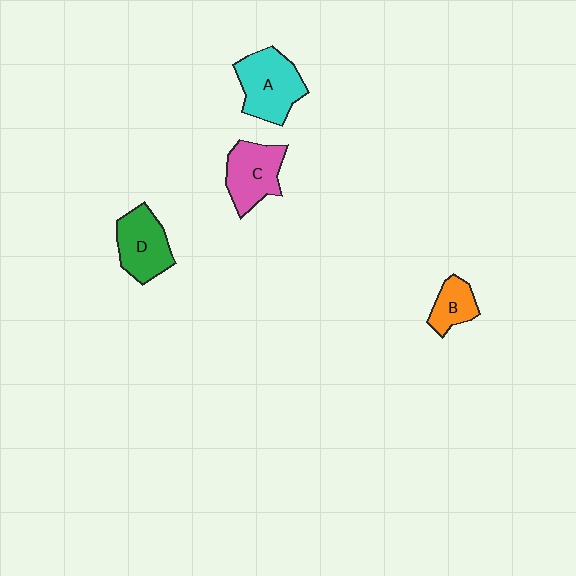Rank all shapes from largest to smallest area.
From largest to smallest: A (cyan), C (pink), D (green), B (orange).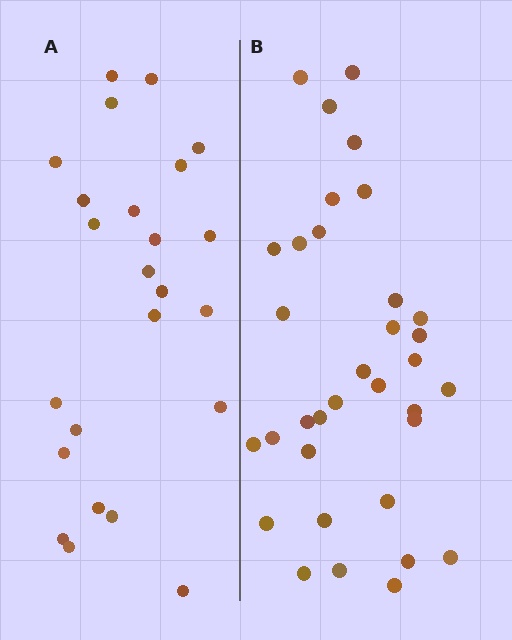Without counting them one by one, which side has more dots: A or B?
Region B (the right region) has more dots.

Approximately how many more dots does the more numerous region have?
Region B has roughly 10 or so more dots than region A.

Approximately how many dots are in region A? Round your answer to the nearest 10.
About 20 dots. (The exact count is 24, which rounds to 20.)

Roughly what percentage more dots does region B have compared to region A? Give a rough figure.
About 40% more.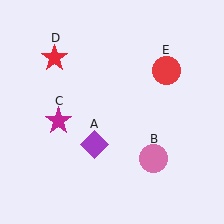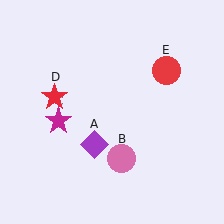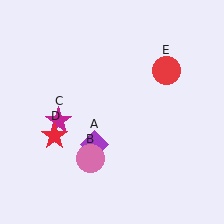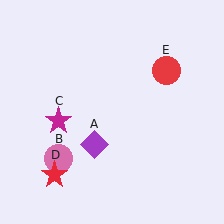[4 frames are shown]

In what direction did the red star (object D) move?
The red star (object D) moved down.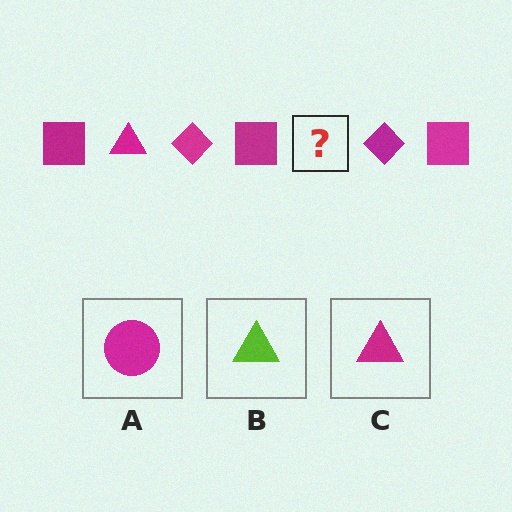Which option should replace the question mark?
Option C.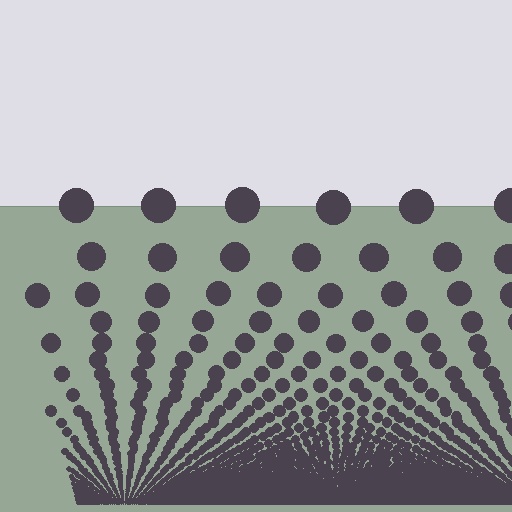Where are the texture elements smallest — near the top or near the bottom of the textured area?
Near the bottom.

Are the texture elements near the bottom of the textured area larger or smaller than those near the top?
Smaller. The gradient is inverted — elements near the bottom are smaller and denser.